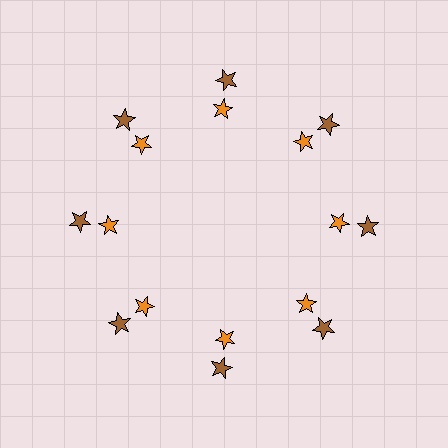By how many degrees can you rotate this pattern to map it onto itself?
The pattern maps onto itself every 45 degrees of rotation.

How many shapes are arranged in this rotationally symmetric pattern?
There are 16 shapes, arranged in 8 groups of 2.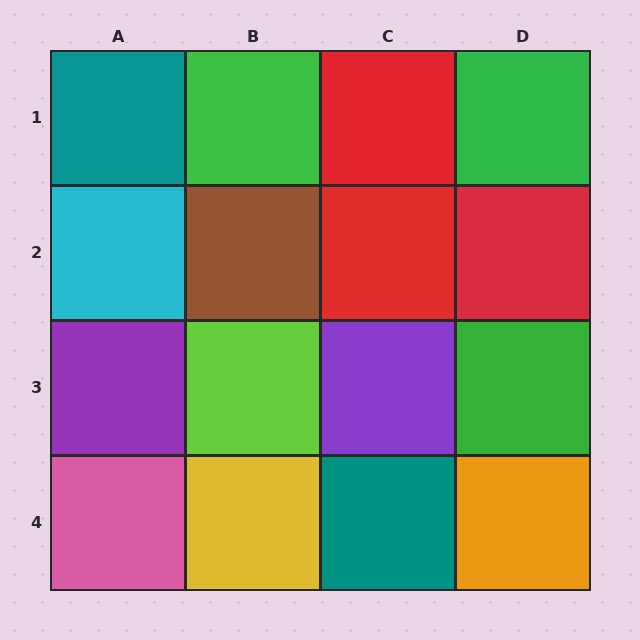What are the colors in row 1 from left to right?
Teal, green, red, green.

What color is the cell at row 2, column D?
Red.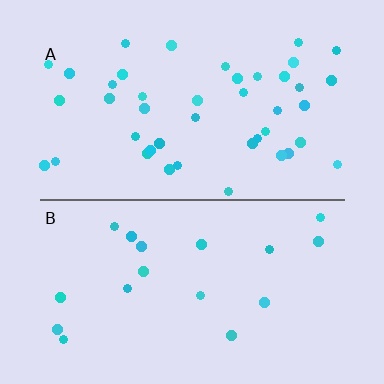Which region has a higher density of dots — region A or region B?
A (the top).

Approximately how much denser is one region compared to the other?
Approximately 2.4× — region A over region B.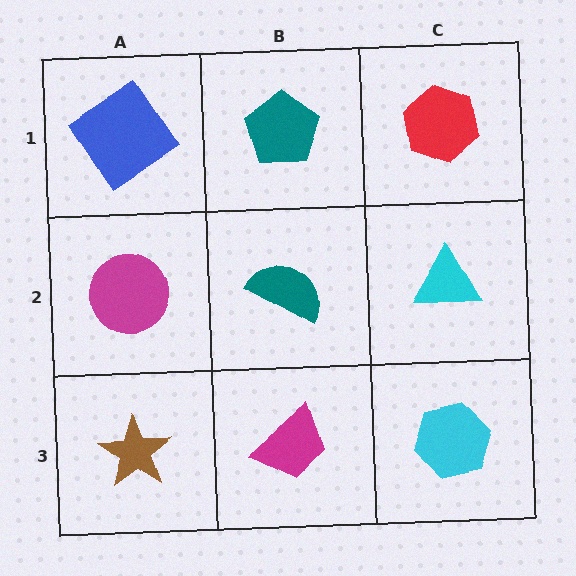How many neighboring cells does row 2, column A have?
3.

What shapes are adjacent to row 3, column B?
A teal semicircle (row 2, column B), a brown star (row 3, column A), a cyan hexagon (row 3, column C).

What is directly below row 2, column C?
A cyan hexagon.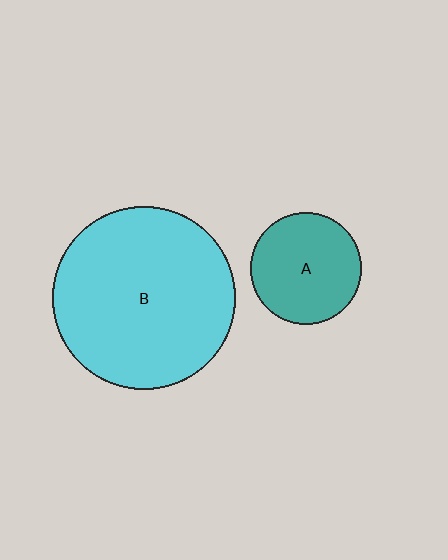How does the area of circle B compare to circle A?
Approximately 2.7 times.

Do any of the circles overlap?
No, none of the circles overlap.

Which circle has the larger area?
Circle B (cyan).